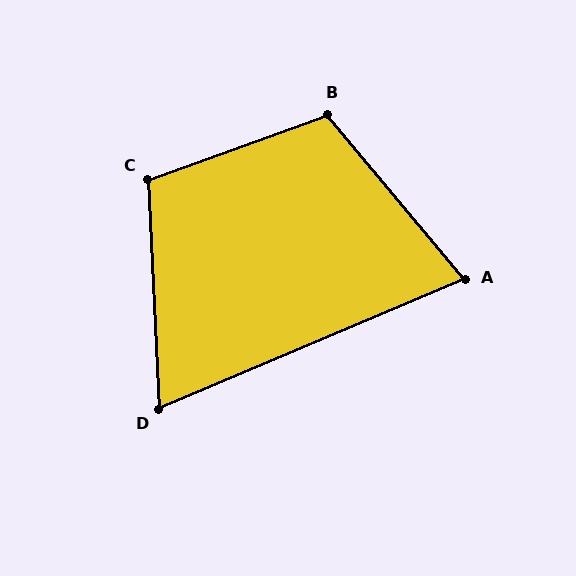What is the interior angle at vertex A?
Approximately 73 degrees (acute).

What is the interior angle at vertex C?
Approximately 107 degrees (obtuse).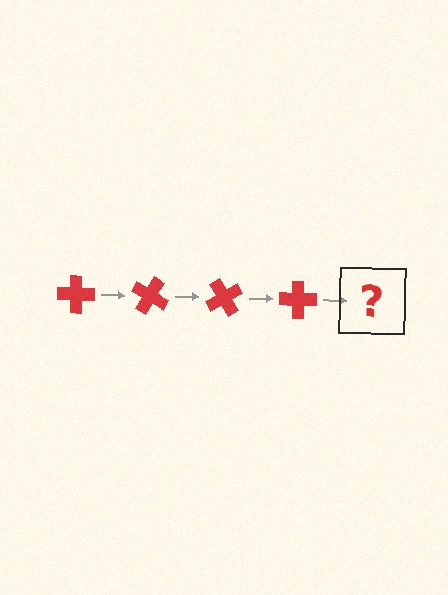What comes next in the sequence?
The next element should be a red cross rotated 120 degrees.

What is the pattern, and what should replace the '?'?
The pattern is that the cross rotates 30 degrees each step. The '?' should be a red cross rotated 120 degrees.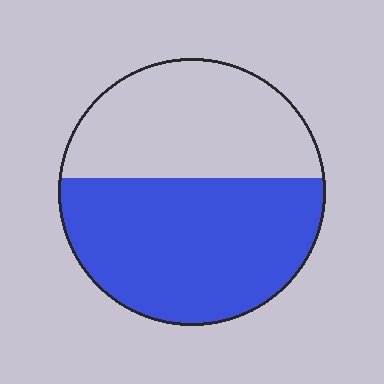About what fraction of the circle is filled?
About three fifths (3/5).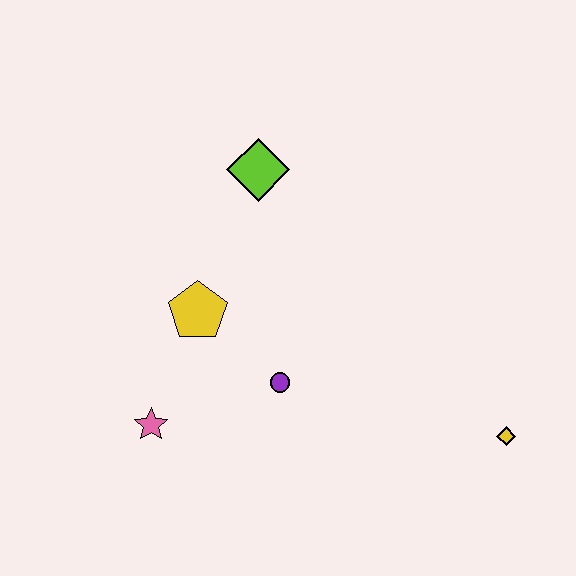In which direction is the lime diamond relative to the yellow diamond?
The lime diamond is above the yellow diamond.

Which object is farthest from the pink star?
The yellow diamond is farthest from the pink star.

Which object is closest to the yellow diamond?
The purple circle is closest to the yellow diamond.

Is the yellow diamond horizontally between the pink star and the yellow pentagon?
No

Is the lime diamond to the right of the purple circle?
No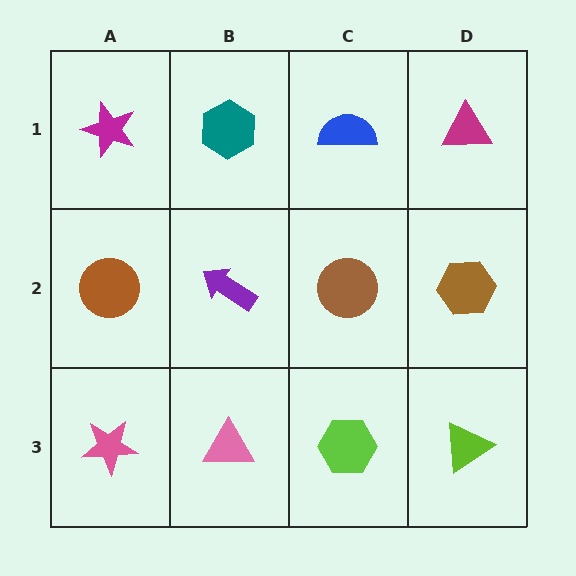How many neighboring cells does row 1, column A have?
2.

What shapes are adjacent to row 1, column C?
A brown circle (row 2, column C), a teal hexagon (row 1, column B), a magenta triangle (row 1, column D).